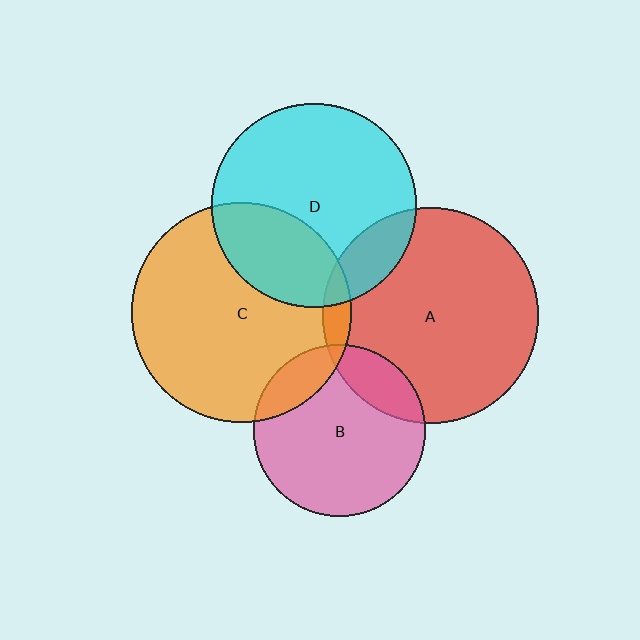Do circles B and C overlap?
Yes.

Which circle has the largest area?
Circle C (orange).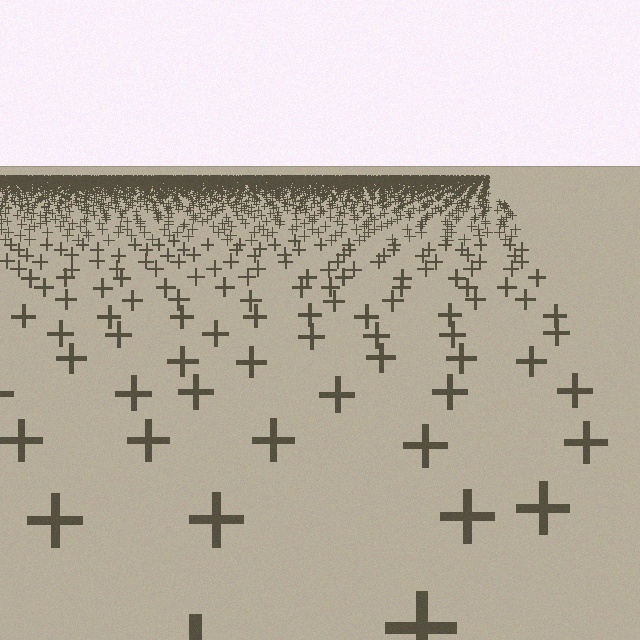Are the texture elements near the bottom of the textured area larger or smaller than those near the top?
Larger. Near the bottom, elements are closer to the viewer and appear at a bigger on-screen size.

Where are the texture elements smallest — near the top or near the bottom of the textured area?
Near the top.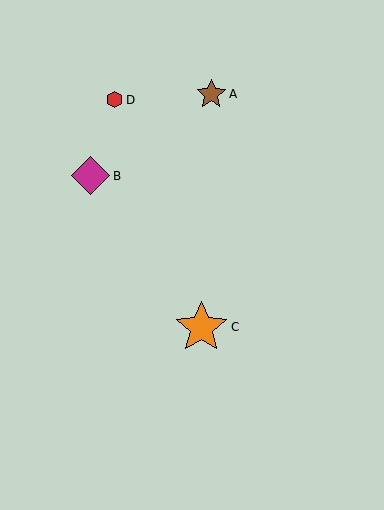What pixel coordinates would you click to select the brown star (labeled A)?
Click at (211, 94) to select the brown star A.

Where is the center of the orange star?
The center of the orange star is at (201, 327).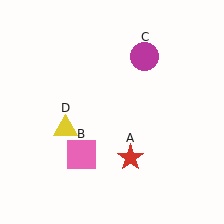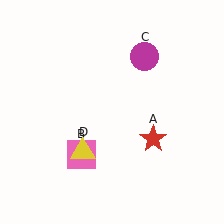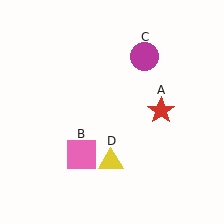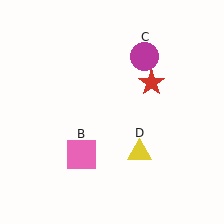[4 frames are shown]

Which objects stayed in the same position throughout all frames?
Pink square (object B) and magenta circle (object C) remained stationary.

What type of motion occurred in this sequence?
The red star (object A), yellow triangle (object D) rotated counterclockwise around the center of the scene.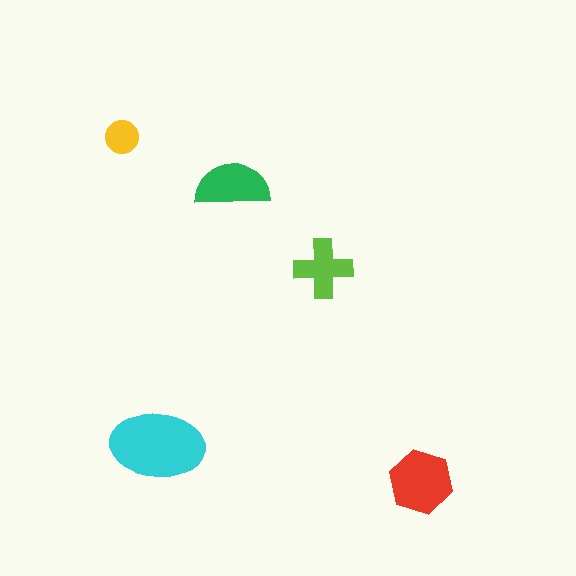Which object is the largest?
The cyan ellipse.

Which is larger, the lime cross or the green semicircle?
The green semicircle.